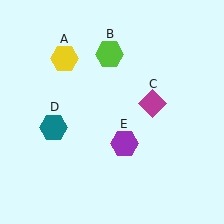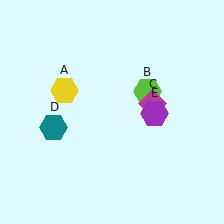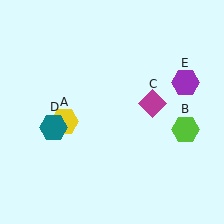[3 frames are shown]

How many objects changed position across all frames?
3 objects changed position: yellow hexagon (object A), lime hexagon (object B), purple hexagon (object E).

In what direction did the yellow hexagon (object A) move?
The yellow hexagon (object A) moved down.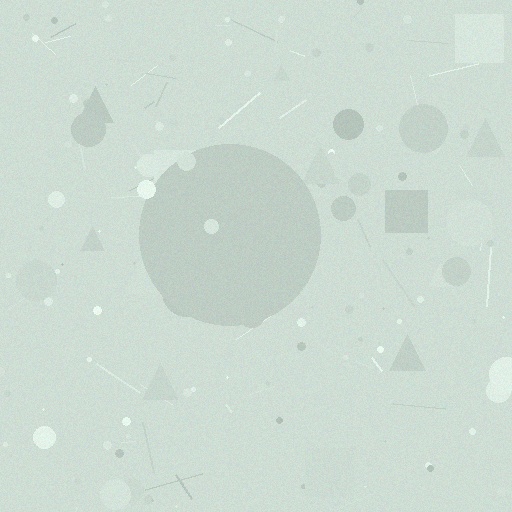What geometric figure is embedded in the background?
A circle is embedded in the background.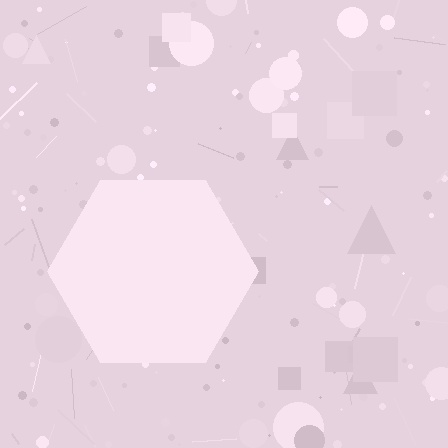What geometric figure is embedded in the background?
A hexagon is embedded in the background.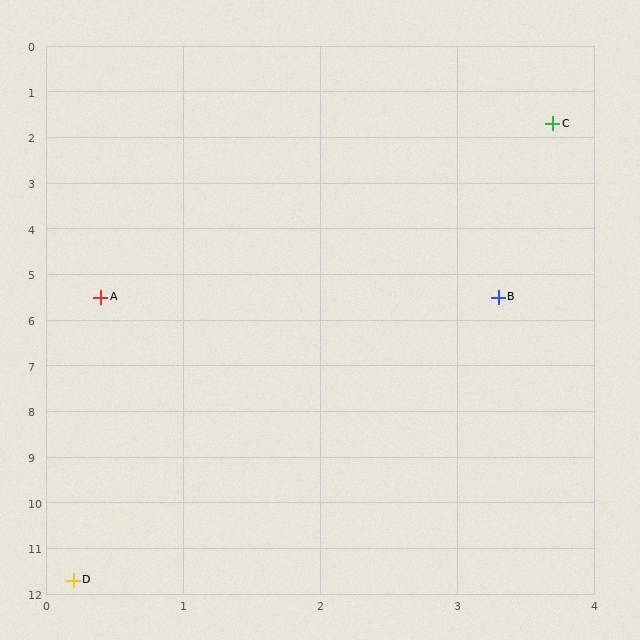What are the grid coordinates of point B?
Point B is at approximately (3.3, 5.5).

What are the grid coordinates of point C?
Point C is at approximately (3.7, 1.7).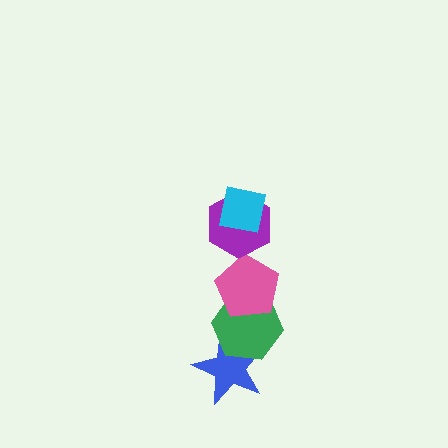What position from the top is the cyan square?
The cyan square is 1st from the top.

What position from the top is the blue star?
The blue star is 5th from the top.